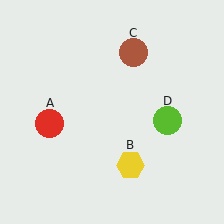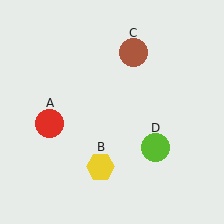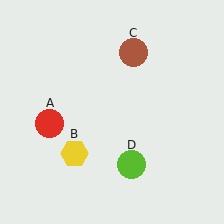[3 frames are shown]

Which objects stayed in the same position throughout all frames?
Red circle (object A) and brown circle (object C) remained stationary.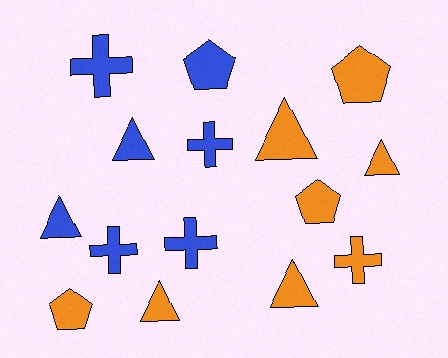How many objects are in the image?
There are 15 objects.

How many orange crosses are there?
There is 1 orange cross.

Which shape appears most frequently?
Triangle, with 6 objects.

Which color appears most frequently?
Orange, with 8 objects.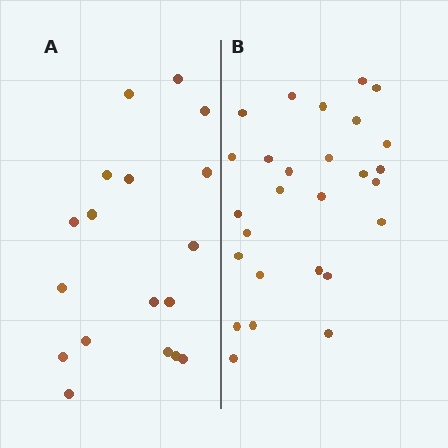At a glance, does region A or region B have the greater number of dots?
Region B (the right region) has more dots.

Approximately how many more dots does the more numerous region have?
Region B has roughly 8 or so more dots than region A.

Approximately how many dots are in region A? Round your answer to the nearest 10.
About 20 dots. (The exact count is 18, which rounds to 20.)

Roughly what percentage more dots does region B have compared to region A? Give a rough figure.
About 50% more.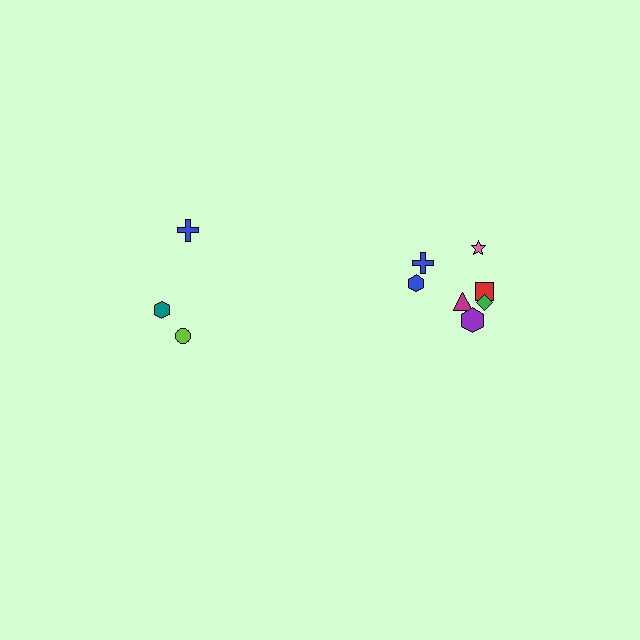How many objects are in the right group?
There are 7 objects.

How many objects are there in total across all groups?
There are 10 objects.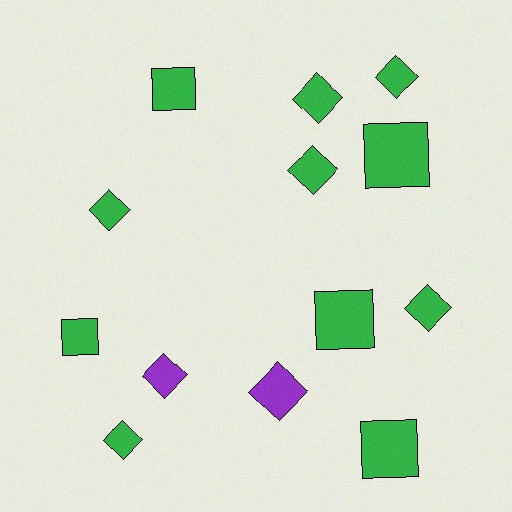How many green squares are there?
There are 5 green squares.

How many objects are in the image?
There are 13 objects.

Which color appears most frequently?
Green, with 11 objects.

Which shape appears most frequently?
Diamond, with 8 objects.